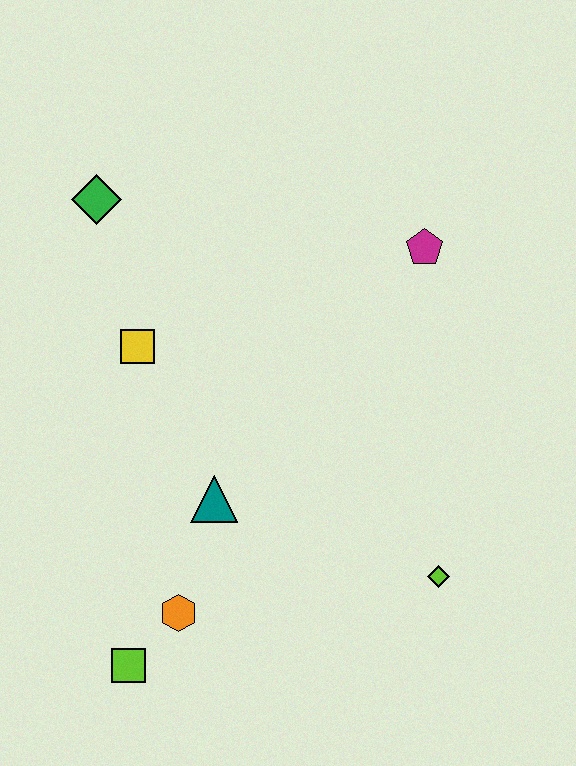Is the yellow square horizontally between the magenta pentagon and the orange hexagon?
No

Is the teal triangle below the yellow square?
Yes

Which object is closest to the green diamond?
The yellow square is closest to the green diamond.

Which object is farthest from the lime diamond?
The green diamond is farthest from the lime diamond.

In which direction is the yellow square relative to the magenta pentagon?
The yellow square is to the left of the magenta pentagon.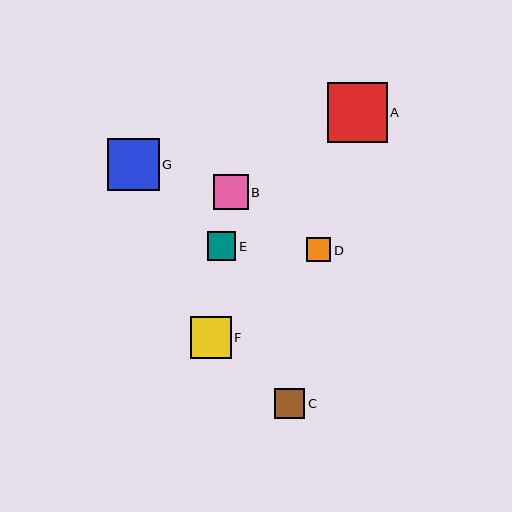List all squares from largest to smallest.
From largest to smallest: A, G, F, B, C, E, D.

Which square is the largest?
Square A is the largest with a size of approximately 60 pixels.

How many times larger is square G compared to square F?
Square G is approximately 1.3 times the size of square F.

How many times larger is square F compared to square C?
Square F is approximately 1.4 times the size of square C.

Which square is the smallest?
Square D is the smallest with a size of approximately 24 pixels.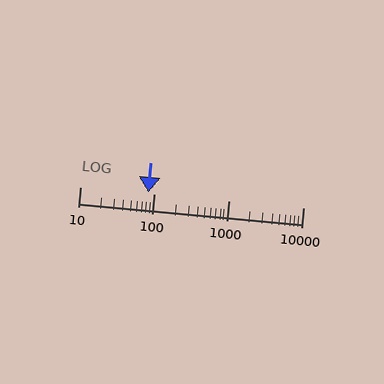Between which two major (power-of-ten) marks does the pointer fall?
The pointer is between 10 and 100.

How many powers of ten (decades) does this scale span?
The scale spans 3 decades, from 10 to 10000.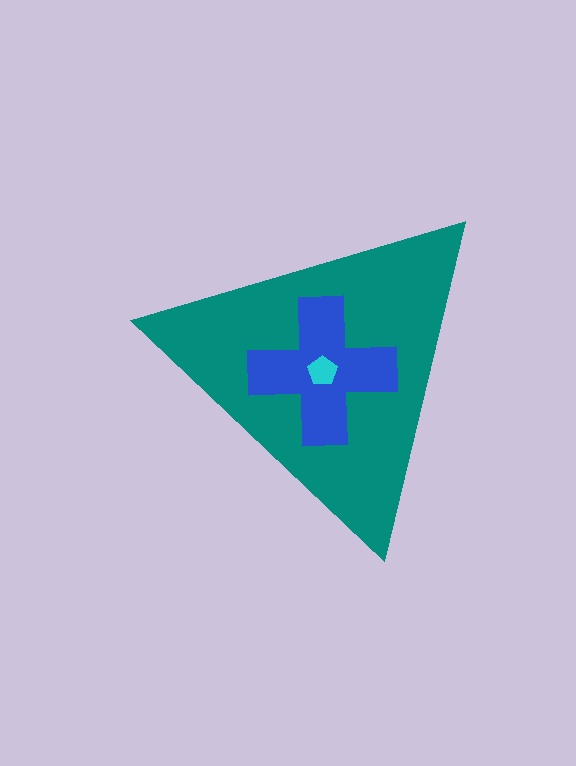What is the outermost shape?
The teal triangle.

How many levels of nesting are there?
3.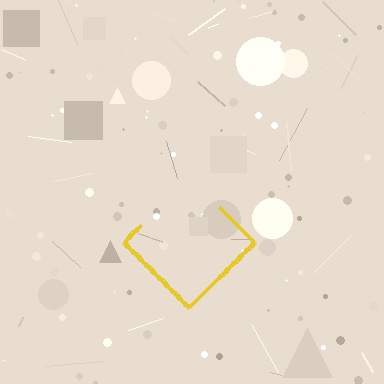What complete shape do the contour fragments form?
The contour fragments form a diamond.